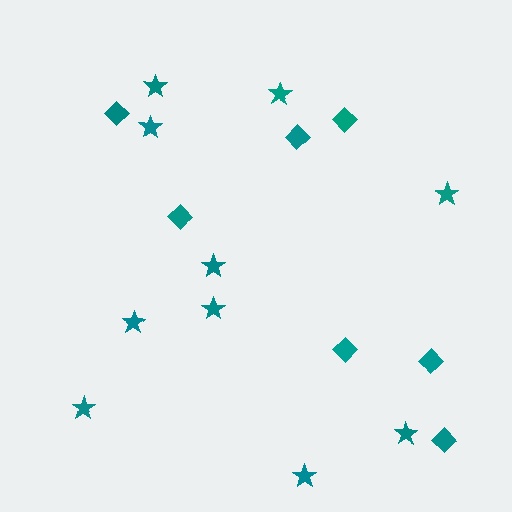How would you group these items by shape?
There are 2 groups: one group of stars (10) and one group of diamonds (7).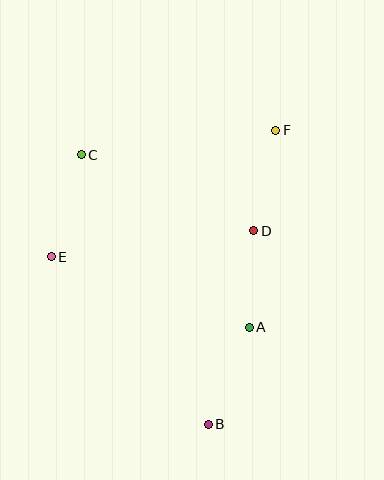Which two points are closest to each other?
Points A and D are closest to each other.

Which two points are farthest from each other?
Points B and F are farthest from each other.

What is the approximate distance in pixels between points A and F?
The distance between A and F is approximately 199 pixels.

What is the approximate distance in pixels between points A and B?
The distance between A and B is approximately 105 pixels.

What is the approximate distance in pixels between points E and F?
The distance between E and F is approximately 258 pixels.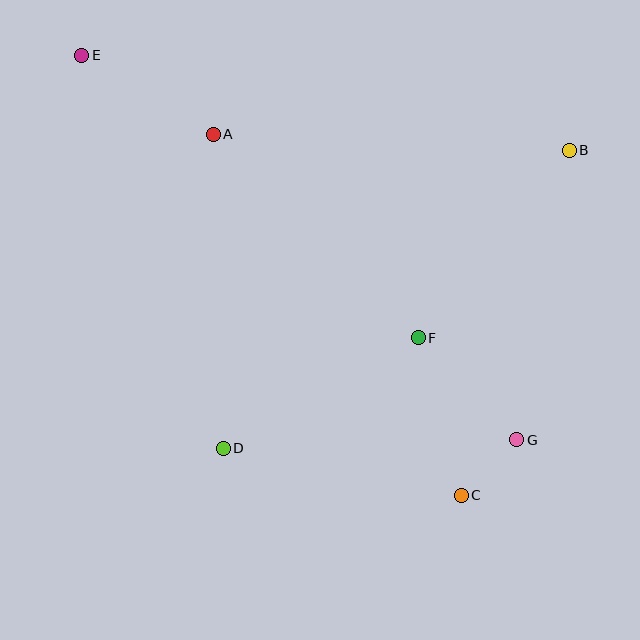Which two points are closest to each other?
Points C and G are closest to each other.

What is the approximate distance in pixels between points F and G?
The distance between F and G is approximately 142 pixels.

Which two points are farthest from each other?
Points C and E are farthest from each other.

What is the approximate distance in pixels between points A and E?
The distance between A and E is approximately 154 pixels.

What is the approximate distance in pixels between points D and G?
The distance between D and G is approximately 294 pixels.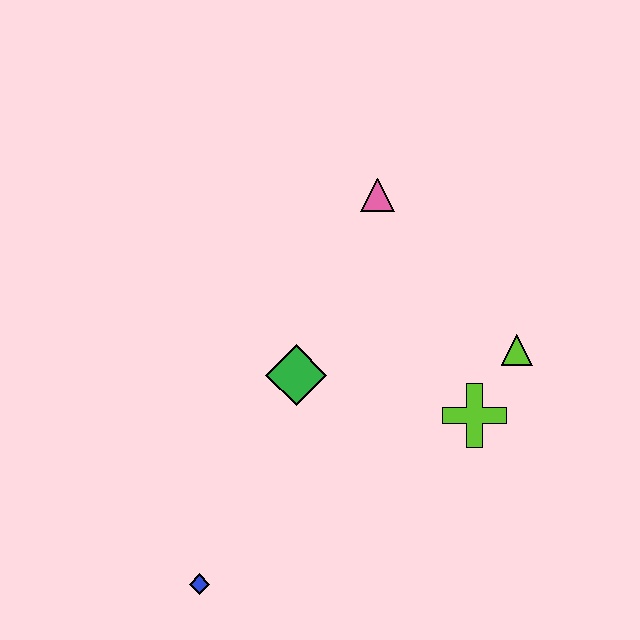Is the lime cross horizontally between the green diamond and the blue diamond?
No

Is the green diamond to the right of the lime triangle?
No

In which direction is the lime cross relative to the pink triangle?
The lime cross is below the pink triangle.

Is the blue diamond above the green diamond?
No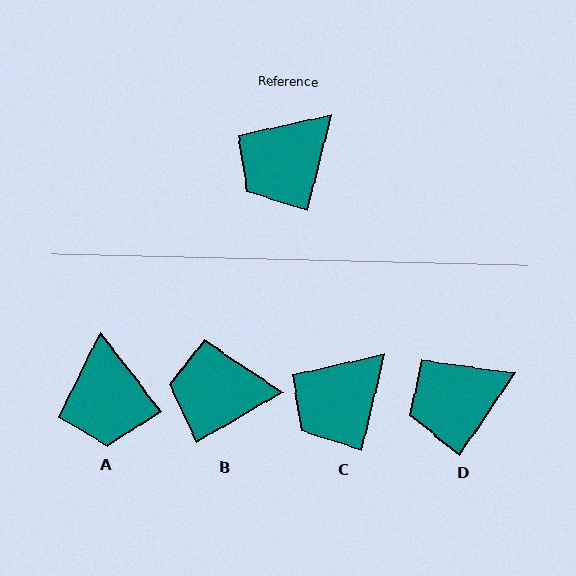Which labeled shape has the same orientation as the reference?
C.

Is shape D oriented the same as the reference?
No, it is off by about 21 degrees.